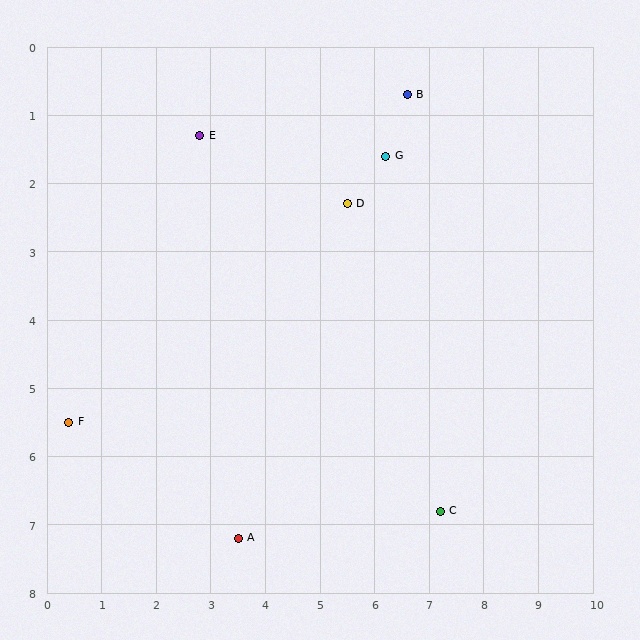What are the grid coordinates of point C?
Point C is at approximately (7.2, 6.8).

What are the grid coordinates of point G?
Point G is at approximately (6.2, 1.6).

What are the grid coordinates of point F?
Point F is at approximately (0.4, 5.5).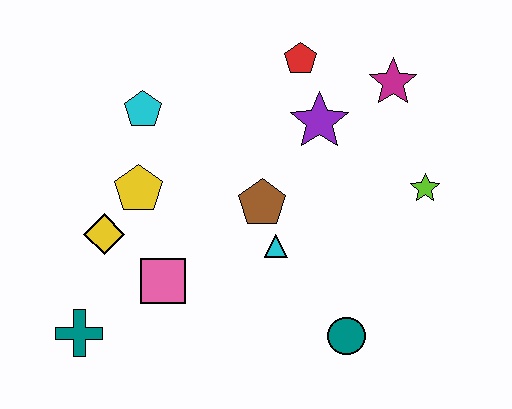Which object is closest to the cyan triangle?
The brown pentagon is closest to the cyan triangle.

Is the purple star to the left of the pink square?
No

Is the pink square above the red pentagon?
No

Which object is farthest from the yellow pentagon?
The lime star is farthest from the yellow pentagon.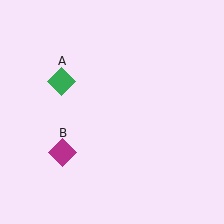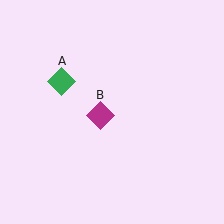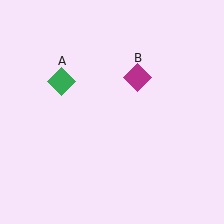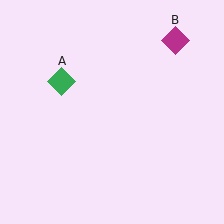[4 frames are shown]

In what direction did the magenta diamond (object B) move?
The magenta diamond (object B) moved up and to the right.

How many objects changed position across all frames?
1 object changed position: magenta diamond (object B).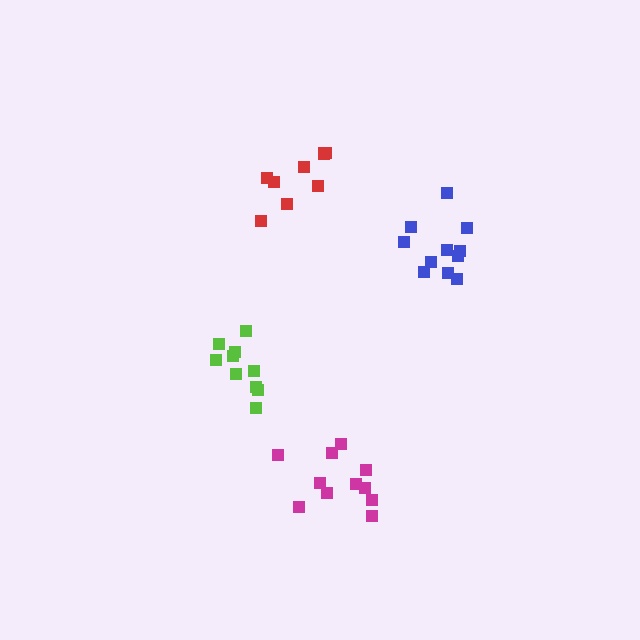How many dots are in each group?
Group 1: 11 dots, Group 2: 10 dots, Group 3: 8 dots, Group 4: 11 dots (40 total).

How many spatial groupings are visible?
There are 4 spatial groupings.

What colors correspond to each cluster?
The clusters are colored: blue, lime, red, magenta.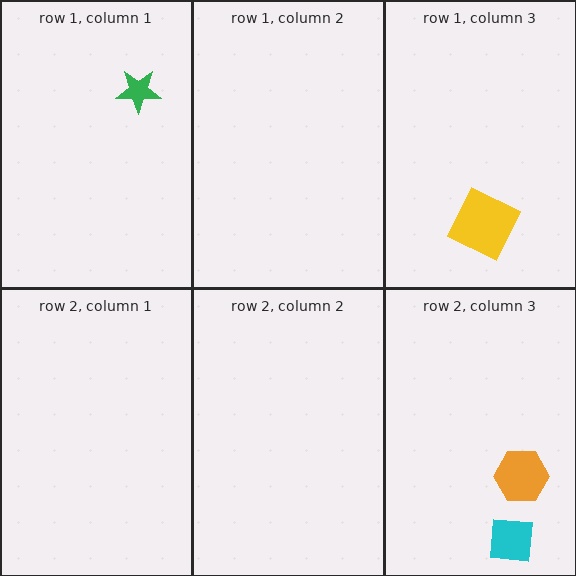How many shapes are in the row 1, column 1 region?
1.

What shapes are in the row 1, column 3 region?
The yellow square.